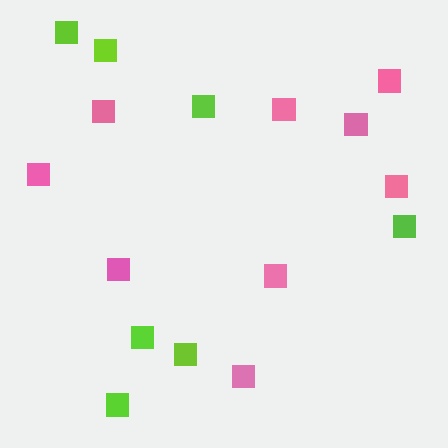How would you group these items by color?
There are 2 groups: one group of lime squares (7) and one group of pink squares (9).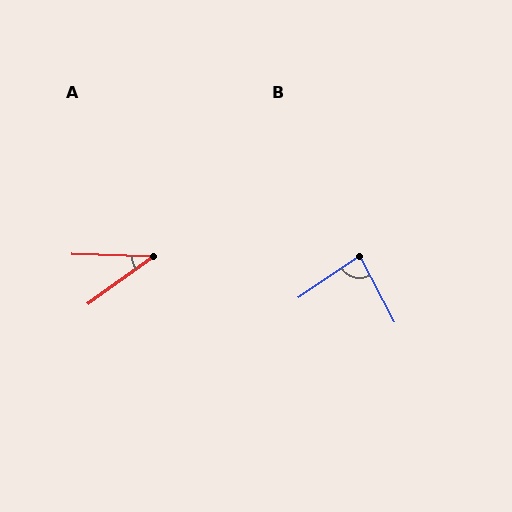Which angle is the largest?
B, at approximately 84 degrees.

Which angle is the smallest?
A, at approximately 38 degrees.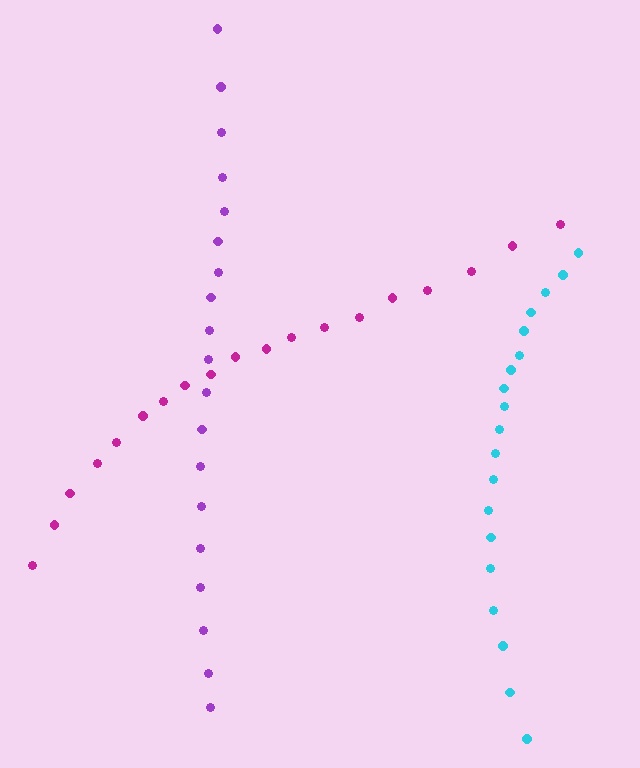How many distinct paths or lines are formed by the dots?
There are 3 distinct paths.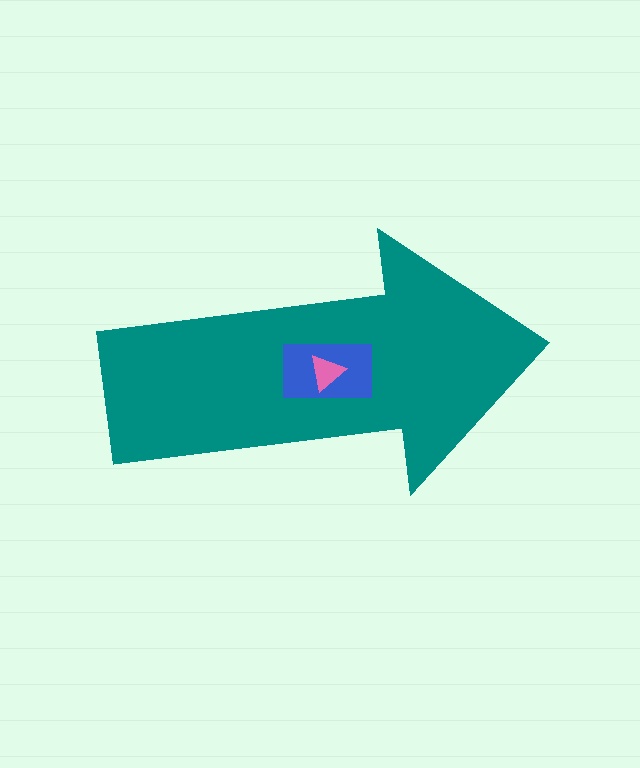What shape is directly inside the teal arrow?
The blue rectangle.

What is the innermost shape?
The pink triangle.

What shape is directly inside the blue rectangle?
The pink triangle.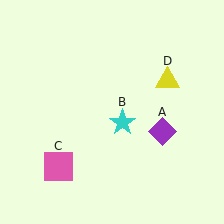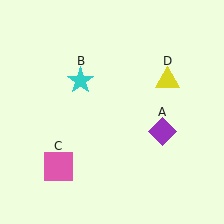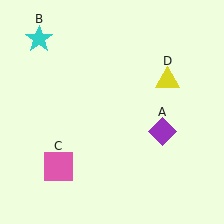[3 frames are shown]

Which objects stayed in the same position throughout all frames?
Purple diamond (object A) and pink square (object C) and yellow triangle (object D) remained stationary.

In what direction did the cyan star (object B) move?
The cyan star (object B) moved up and to the left.